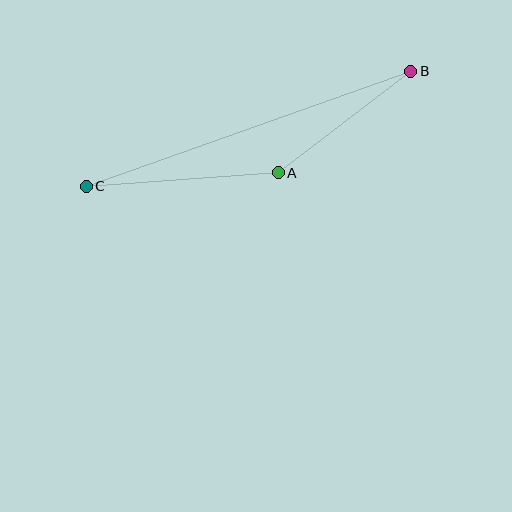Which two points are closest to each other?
Points A and B are closest to each other.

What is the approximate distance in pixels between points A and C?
The distance between A and C is approximately 192 pixels.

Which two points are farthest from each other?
Points B and C are farthest from each other.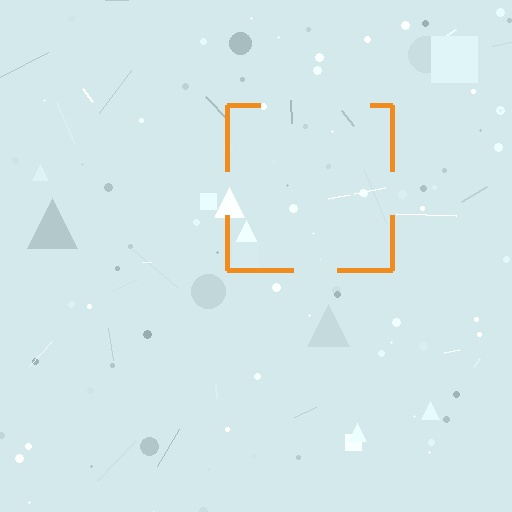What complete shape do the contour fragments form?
The contour fragments form a square.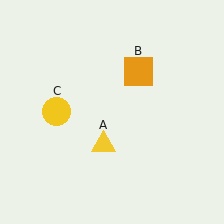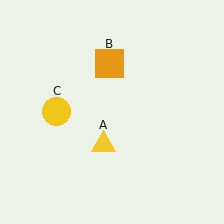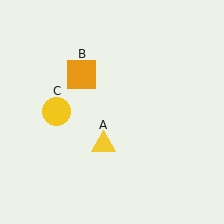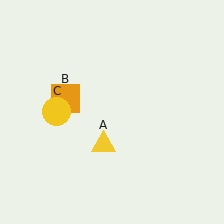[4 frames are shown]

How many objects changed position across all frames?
1 object changed position: orange square (object B).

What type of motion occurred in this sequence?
The orange square (object B) rotated counterclockwise around the center of the scene.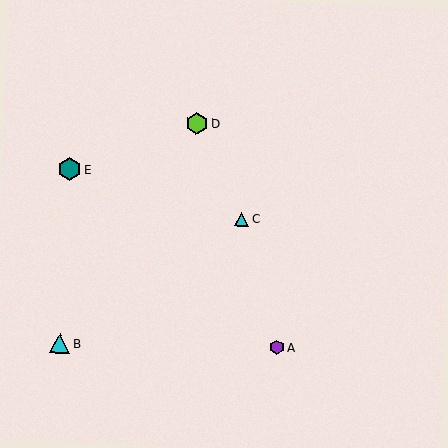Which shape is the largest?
The teal hexagon (labeled E) is the largest.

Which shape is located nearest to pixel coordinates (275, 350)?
The purple hexagon (labeled A) at (277, 347) is nearest to that location.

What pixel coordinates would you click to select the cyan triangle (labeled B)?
Click at (60, 344) to select the cyan triangle B.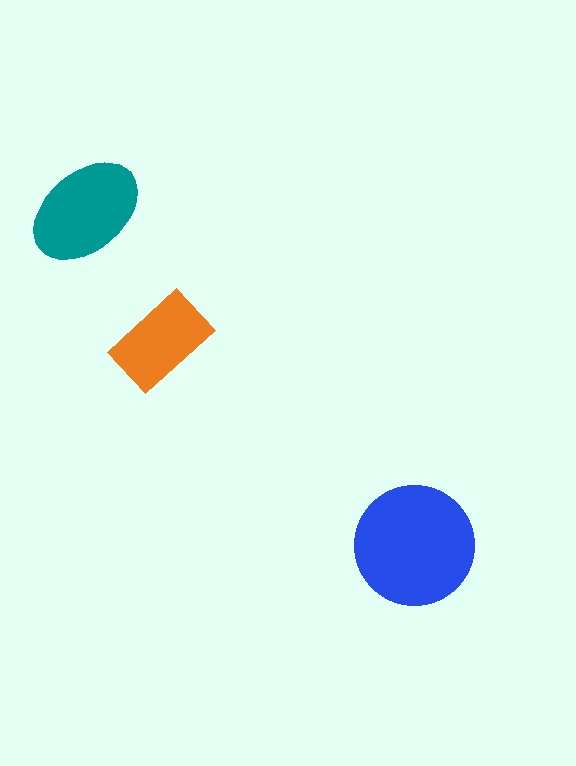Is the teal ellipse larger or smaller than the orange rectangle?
Larger.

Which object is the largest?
The blue circle.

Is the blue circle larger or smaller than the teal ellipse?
Larger.